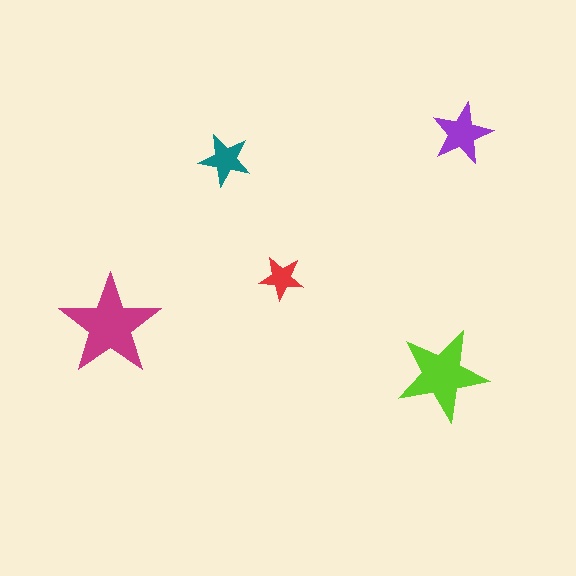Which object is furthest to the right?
The purple star is rightmost.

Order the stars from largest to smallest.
the magenta one, the lime one, the purple one, the teal one, the red one.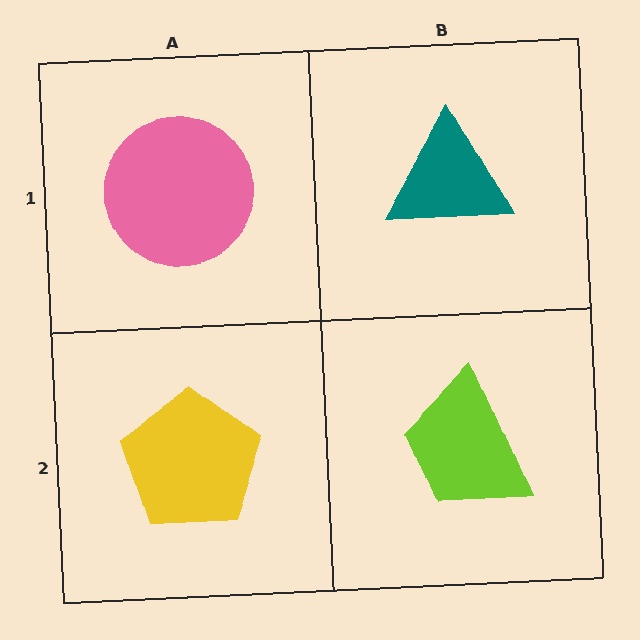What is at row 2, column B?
A lime trapezoid.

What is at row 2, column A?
A yellow pentagon.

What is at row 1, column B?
A teal triangle.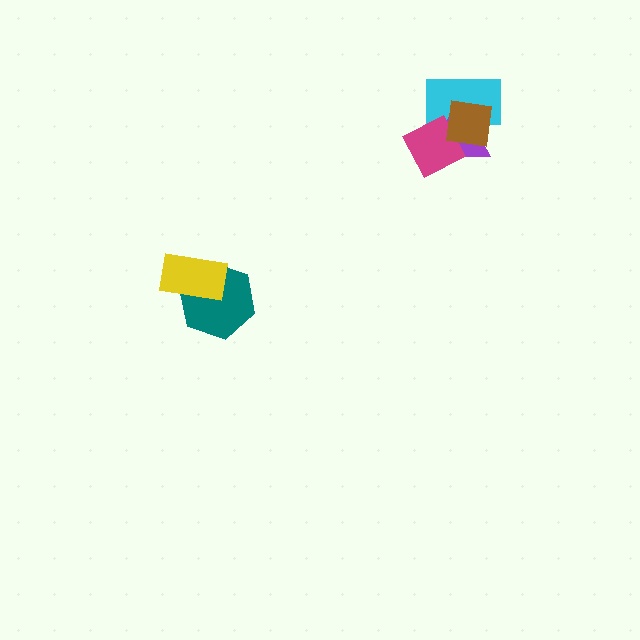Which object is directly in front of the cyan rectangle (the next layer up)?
The purple triangle is directly in front of the cyan rectangle.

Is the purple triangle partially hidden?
Yes, it is partially covered by another shape.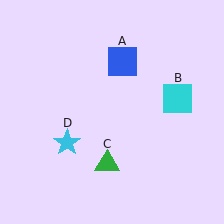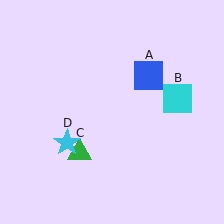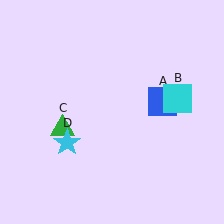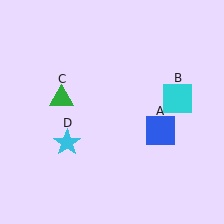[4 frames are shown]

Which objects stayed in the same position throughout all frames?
Cyan square (object B) and cyan star (object D) remained stationary.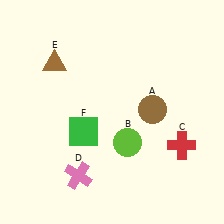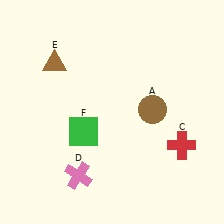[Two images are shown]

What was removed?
The lime circle (B) was removed in Image 2.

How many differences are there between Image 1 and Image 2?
There is 1 difference between the two images.